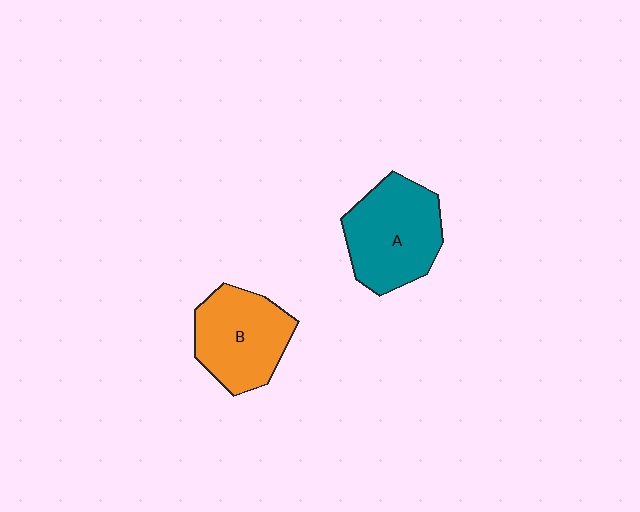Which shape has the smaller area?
Shape B (orange).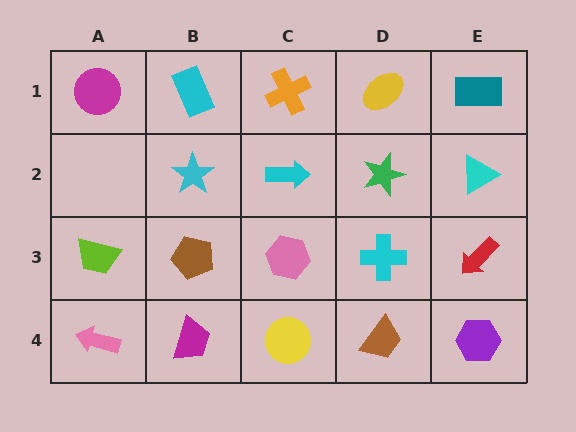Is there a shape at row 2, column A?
No, that cell is empty.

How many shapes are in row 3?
5 shapes.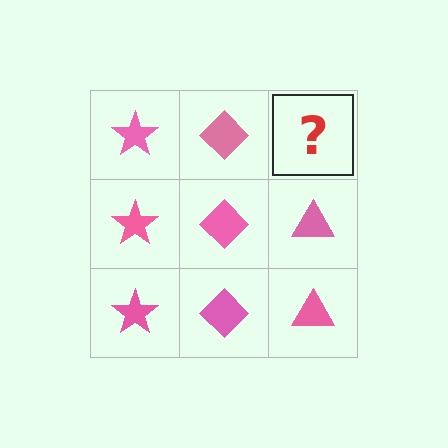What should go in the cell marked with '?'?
The missing cell should contain a pink triangle.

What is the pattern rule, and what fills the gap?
The rule is that each column has a consistent shape. The gap should be filled with a pink triangle.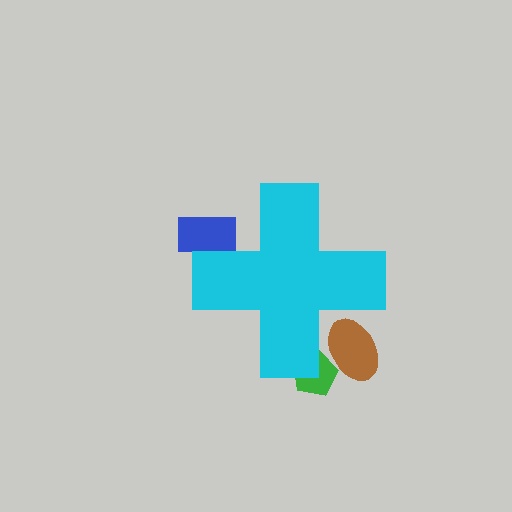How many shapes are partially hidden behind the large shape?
3 shapes are partially hidden.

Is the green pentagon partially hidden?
Yes, the green pentagon is partially hidden behind the cyan cross.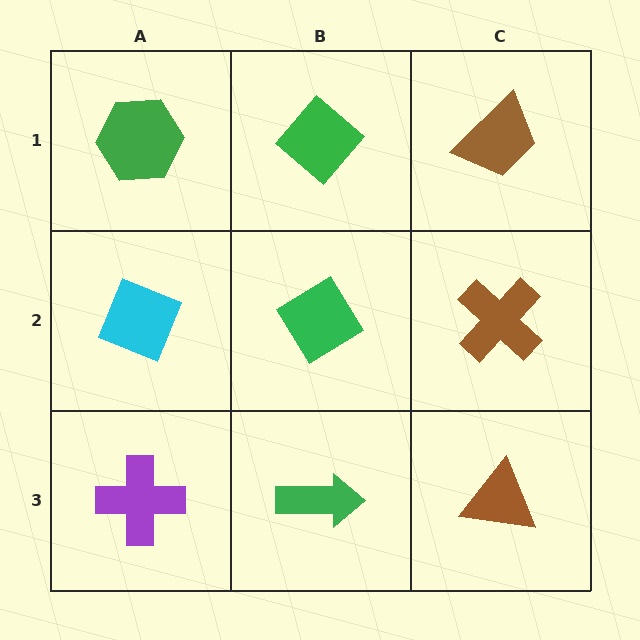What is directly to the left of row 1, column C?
A green diamond.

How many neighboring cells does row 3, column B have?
3.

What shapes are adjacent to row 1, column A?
A cyan diamond (row 2, column A), a green diamond (row 1, column B).